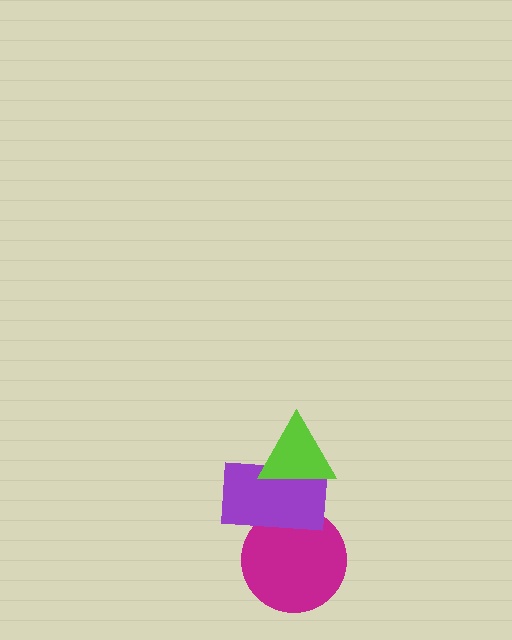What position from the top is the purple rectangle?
The purple rectangle is 2nd from the top.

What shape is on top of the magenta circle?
The purple rectangle is on top of the magenta circle.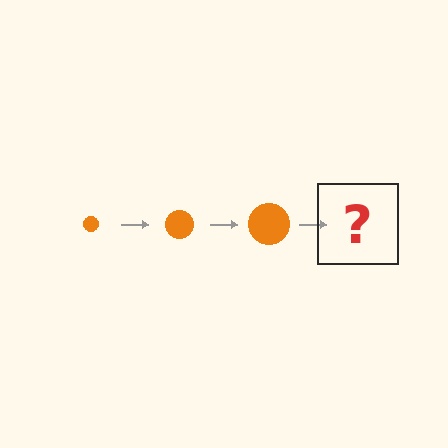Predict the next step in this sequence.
The next step is an orange circle, larger than the previous one.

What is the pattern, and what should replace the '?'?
The pattern is that the circle gets progressively larger each step. The '?' should be an orange circle, larger than the previous one.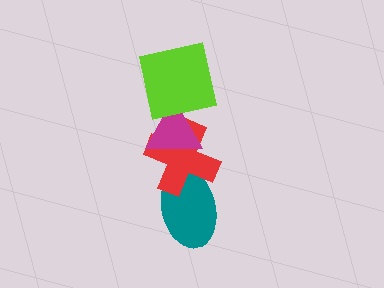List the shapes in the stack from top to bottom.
From top to bottom: the lime square, the magenta triangle, the red cross, the teal ellipse.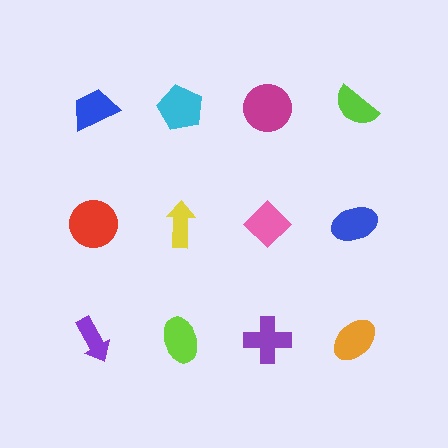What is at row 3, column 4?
An orange ellipse.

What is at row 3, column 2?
A lime ellipse.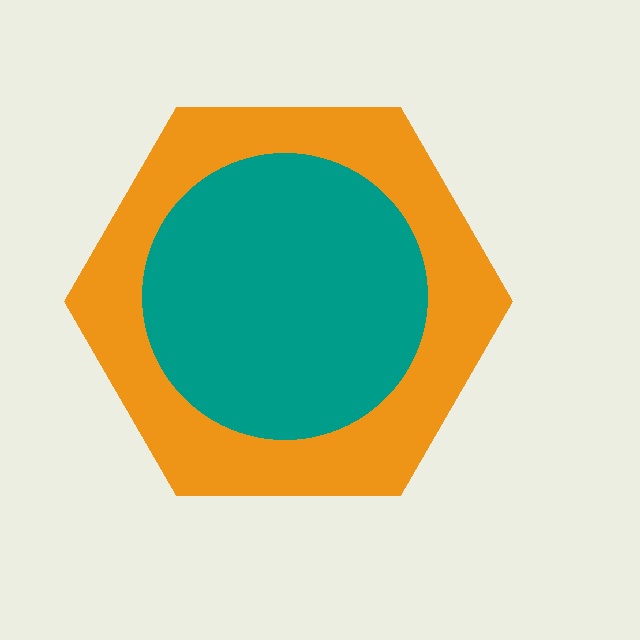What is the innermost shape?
The teal circle.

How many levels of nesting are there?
2.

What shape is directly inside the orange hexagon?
The teal circle.